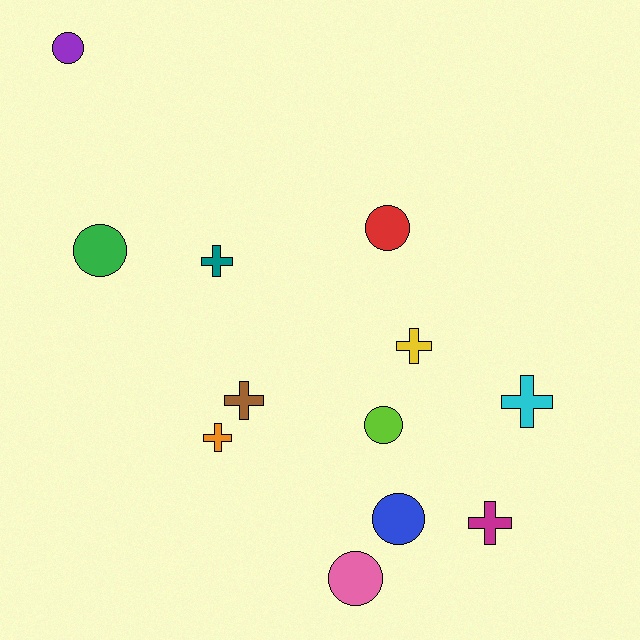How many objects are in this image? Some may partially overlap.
There are 12 objects.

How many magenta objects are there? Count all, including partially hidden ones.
There is 1 magenta object.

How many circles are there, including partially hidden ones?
There are 6 circles.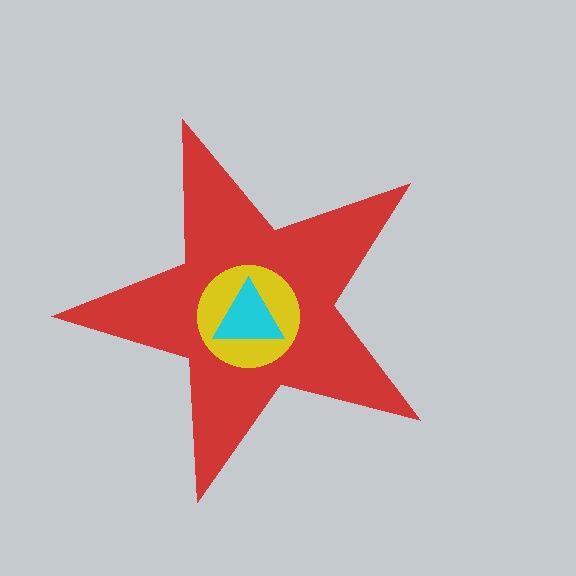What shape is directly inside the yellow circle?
The cyan triangle.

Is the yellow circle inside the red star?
Yes.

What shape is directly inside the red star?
The yellow circle.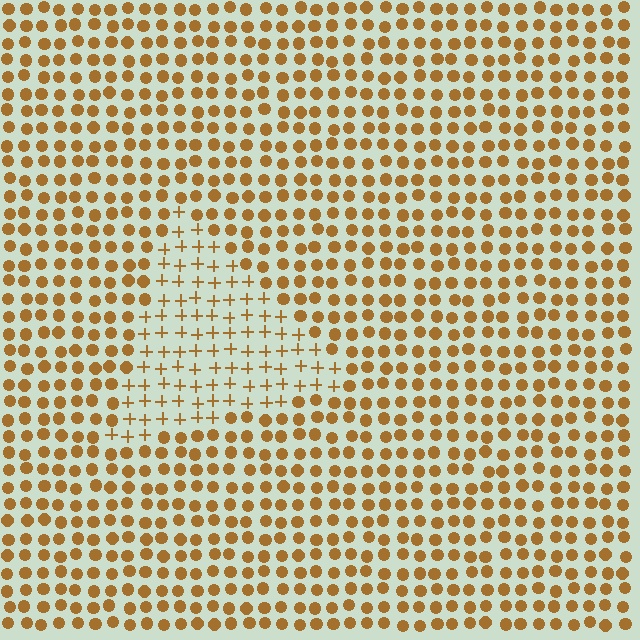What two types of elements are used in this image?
The image uses plus signs inside the triangle region and circles outside it.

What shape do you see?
I see a triangle.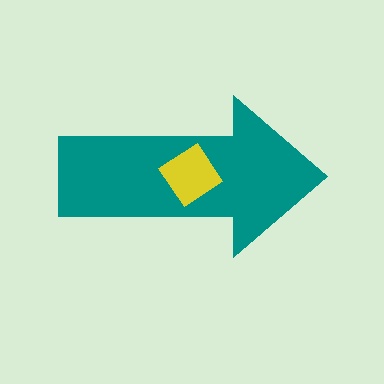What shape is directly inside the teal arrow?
The yellow diamond.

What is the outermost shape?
The teal arrow.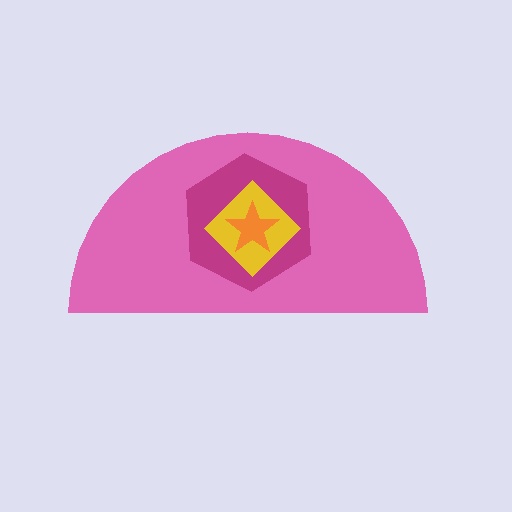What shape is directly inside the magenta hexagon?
The yellow diamond.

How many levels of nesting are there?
4.